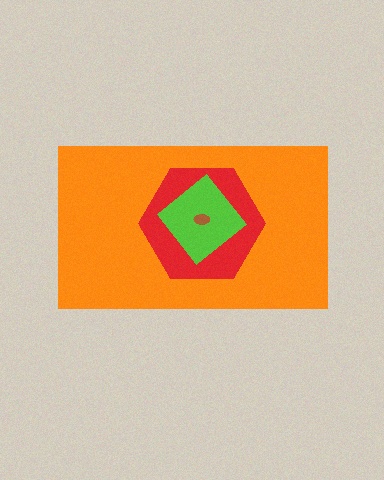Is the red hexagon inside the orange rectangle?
Yes.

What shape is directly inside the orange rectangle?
The red hexagon.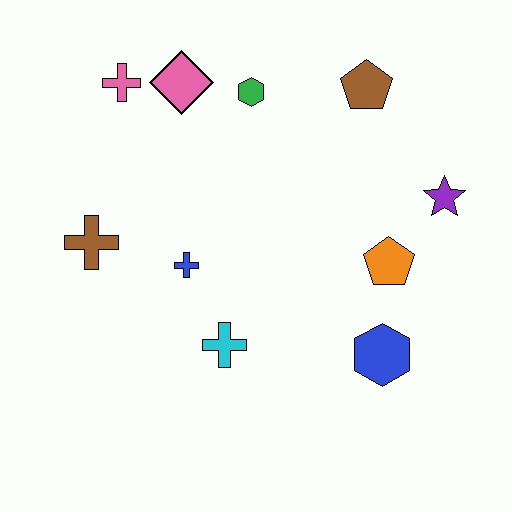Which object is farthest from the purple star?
The brown cross is farthest from the purple star.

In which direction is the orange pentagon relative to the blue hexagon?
The orange pentagon is above the blue hexagon.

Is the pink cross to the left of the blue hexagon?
Yes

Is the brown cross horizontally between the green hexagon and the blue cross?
No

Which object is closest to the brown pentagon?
The green hexagon is closest to the brown pentagon.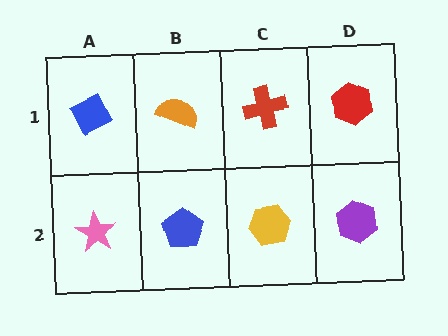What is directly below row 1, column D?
A purple hexagon.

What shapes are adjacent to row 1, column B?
A blue pentagon (row 2, column B), a blue diamond (row 1, column A), a red cross (row 1, column C).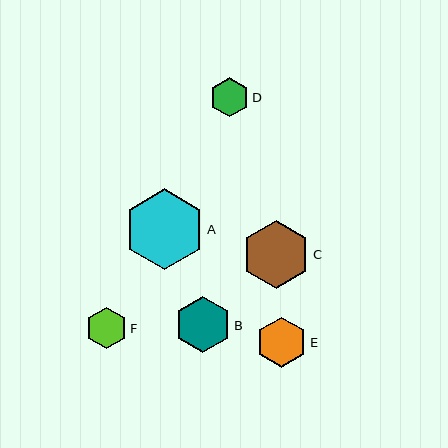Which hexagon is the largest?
Hexagon A is the largest with a size of approximately 81 pixels.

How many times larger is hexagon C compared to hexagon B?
Hexagon C is approximately 1.2 times the size of hexagon B.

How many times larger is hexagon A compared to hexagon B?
Hexagon A is approximately 1.4 times the size of hexagon B.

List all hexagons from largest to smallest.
From largest to smallest: A, C, B, E, F, D.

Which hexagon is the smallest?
Hexagon D is the smallest with a size of approximately 39 pixels.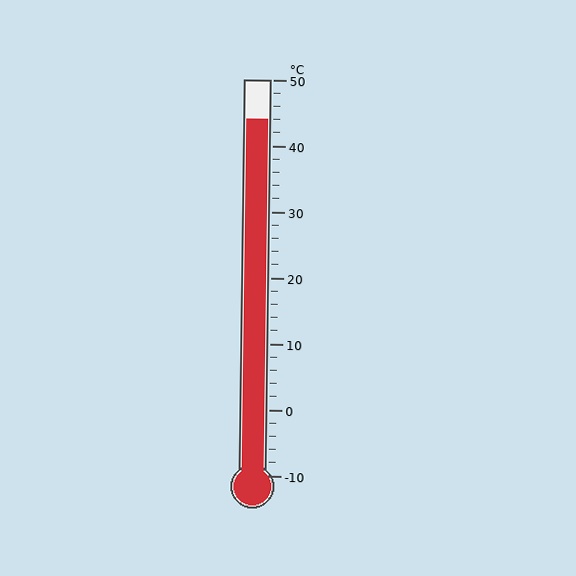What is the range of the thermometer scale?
The thermometer scale ranges from -10°C to 50°C.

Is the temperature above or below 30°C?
The temperature is above 30°C.